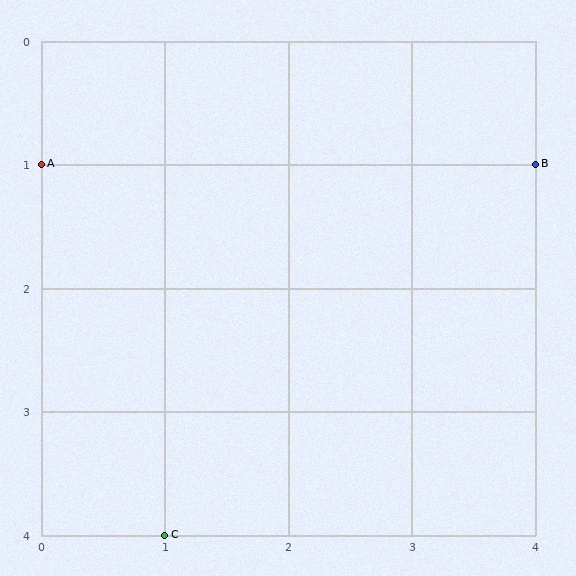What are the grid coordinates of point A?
Point A is at grid coordinates (0, 1).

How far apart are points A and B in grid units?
Points A and B are 4 columns apart.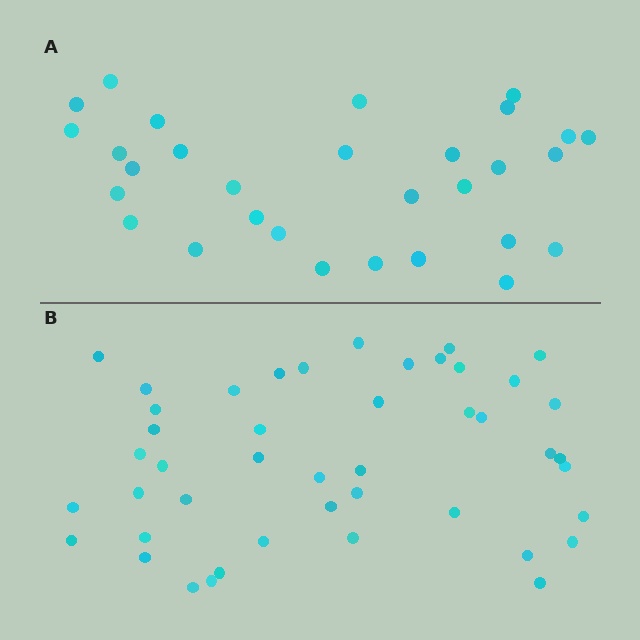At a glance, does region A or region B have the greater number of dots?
Region B (the bottom region) has more dots.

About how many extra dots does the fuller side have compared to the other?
Region B has approximately 15 more dots than region A.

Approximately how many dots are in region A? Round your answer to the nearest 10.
About 30 dots.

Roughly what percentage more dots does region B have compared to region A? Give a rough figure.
About 50% more.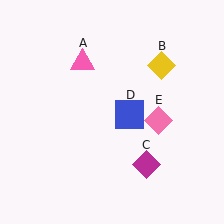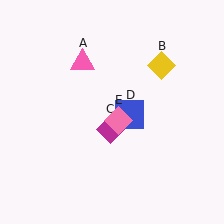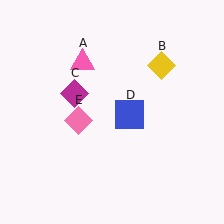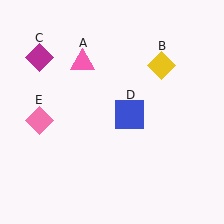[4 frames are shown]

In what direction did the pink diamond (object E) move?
The pink diamond (object E) moved left.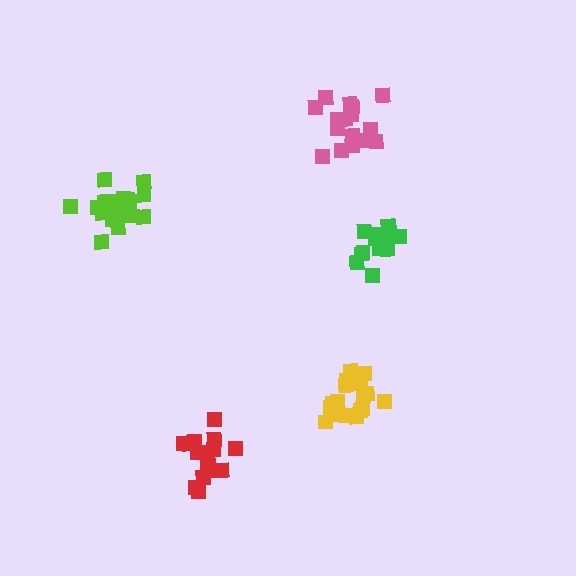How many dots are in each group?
Group 1: 19 dots, Group 2: 16 dots, Group 3: 13 dots, Group 4: 19 dots, Group 5: 18 dots (85 total).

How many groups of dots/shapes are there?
There are 5 groups.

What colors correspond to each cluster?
The clusters are colored: red, pink, green, lime, yellow.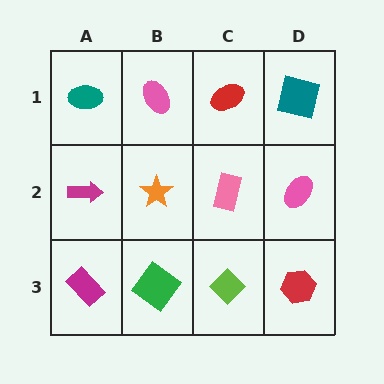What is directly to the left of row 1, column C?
A pink ellipse.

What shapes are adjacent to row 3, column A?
A magenta arrow (row 2, column A), a green diamond (row 3, column B).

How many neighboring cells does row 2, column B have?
4.